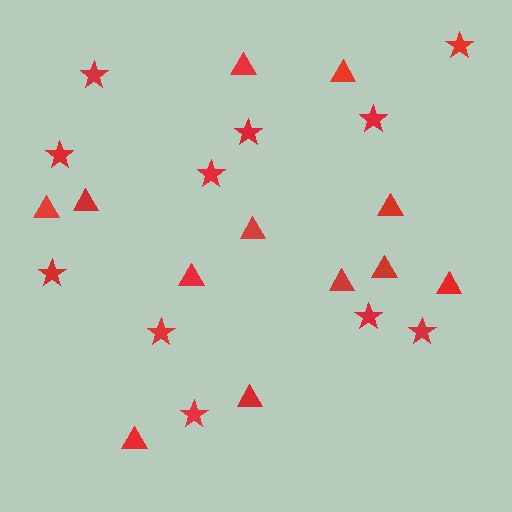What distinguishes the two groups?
There are 2 groups: one group of stars (11) and one group of triangles (12).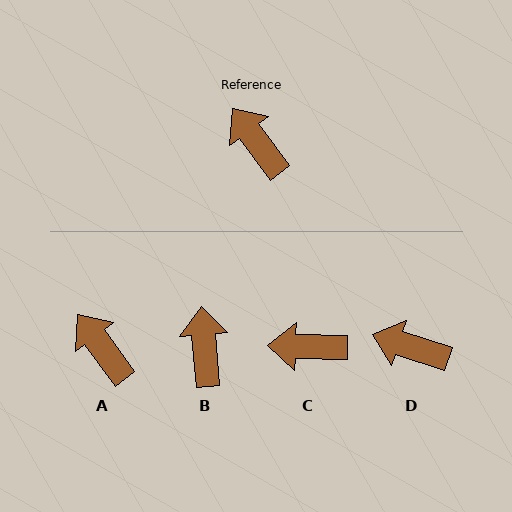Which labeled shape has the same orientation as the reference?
A.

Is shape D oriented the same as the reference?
No, it is off by about 35 degrees.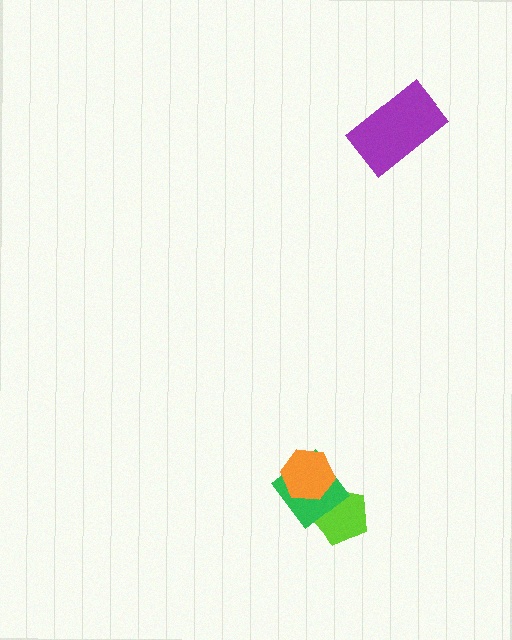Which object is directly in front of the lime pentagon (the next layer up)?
The green diamond is directly in front of the lime pentagon.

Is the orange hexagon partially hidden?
No, no other shape covers it.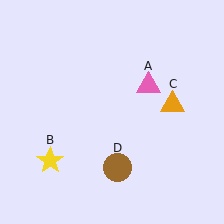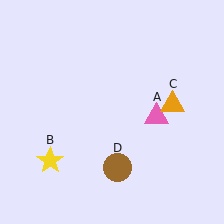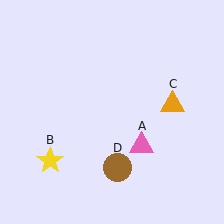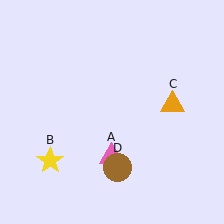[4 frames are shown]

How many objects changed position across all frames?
1 object changed position: pink triangle (object A).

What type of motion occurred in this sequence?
The pink triangle (object A) rotated clockwise around the center of the scene.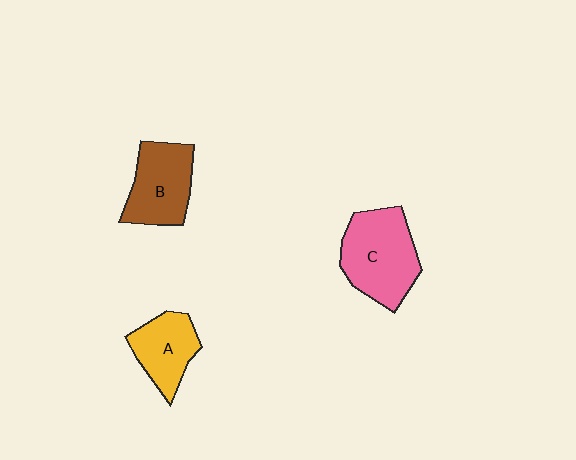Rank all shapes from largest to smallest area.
From largest to smallest: C (pink), B (brown), A (yellow).